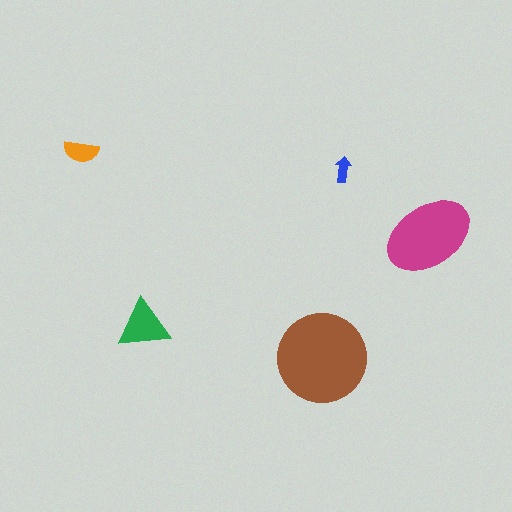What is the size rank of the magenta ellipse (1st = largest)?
2nd.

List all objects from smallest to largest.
The blue arrow, the orange semicircle, the green triangle, the magenta ellipse, the brown circle.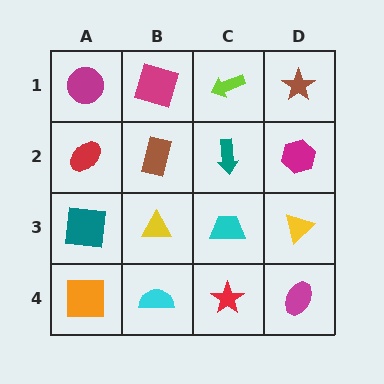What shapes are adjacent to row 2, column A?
A magenta circle (row 1, column A), a teal square (row 3, column A), a brown rectangle (row 2, column B).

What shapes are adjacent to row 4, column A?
A teal square (row 3, column A), a cyan semicircle (row 4, column B).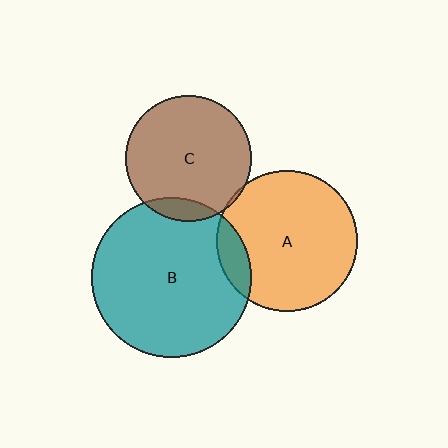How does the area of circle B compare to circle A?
Approximately 1.3 times.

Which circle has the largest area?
Circle B (teal).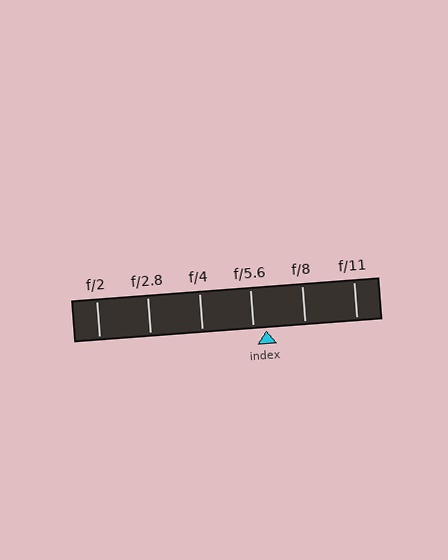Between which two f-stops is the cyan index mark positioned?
The index mark is between f/5.6 and f/8.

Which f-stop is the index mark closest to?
The index mark is closest to f/5.6.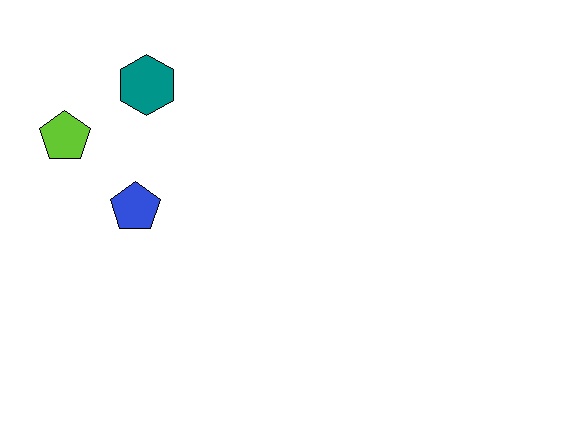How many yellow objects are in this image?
There are no yellow objects.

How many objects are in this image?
There are 3 objects.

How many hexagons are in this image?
There is 1 hexagon.